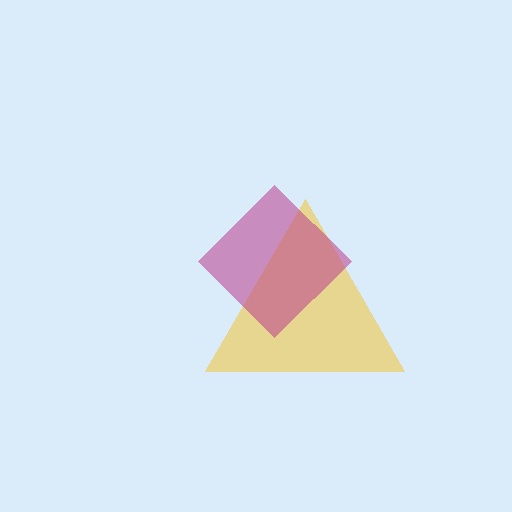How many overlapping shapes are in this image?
There are 2 overlapping shapes in the image.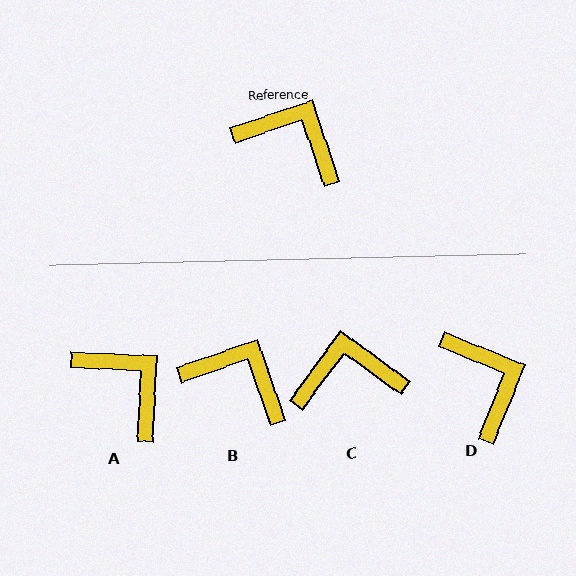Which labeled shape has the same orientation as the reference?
B.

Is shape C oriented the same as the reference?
No, it is off by about 35 degrees.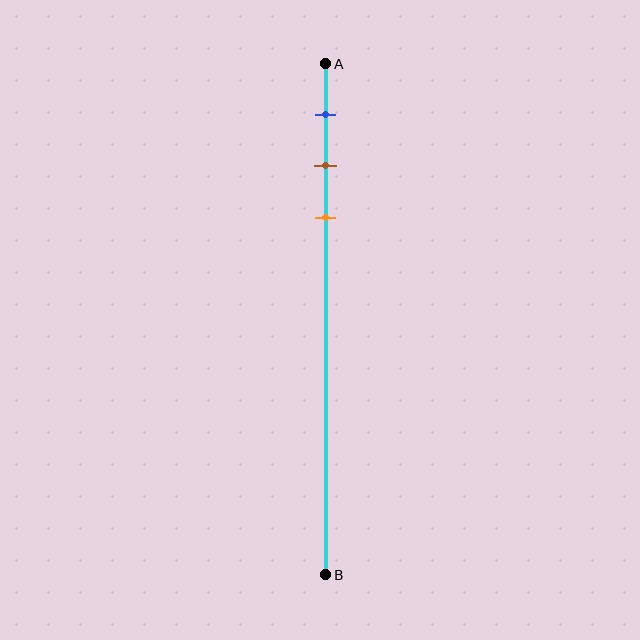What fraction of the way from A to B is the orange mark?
The orange mark is approximately 30% (0.3) of the way from A to B.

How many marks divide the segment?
There are 3 marks dividing the segment.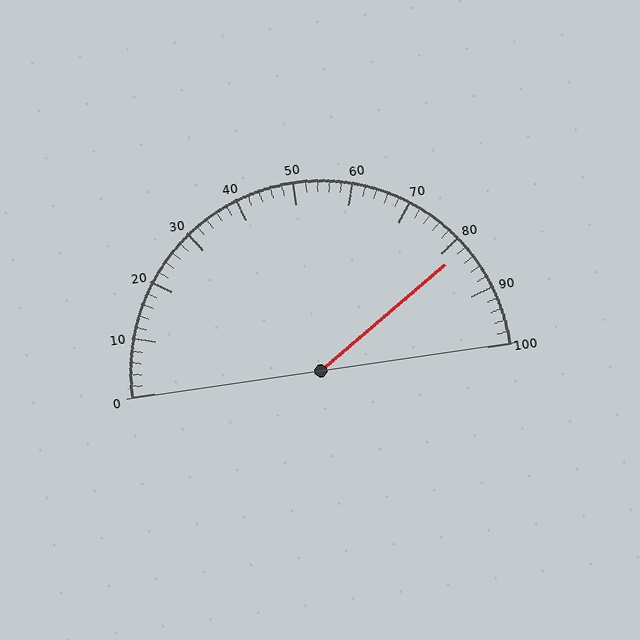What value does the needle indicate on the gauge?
The needle indicates approximately 82.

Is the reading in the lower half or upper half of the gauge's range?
The reading is in the upper half of the range (0 to 100).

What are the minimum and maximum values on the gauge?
The gauge ranges from 0 to 100.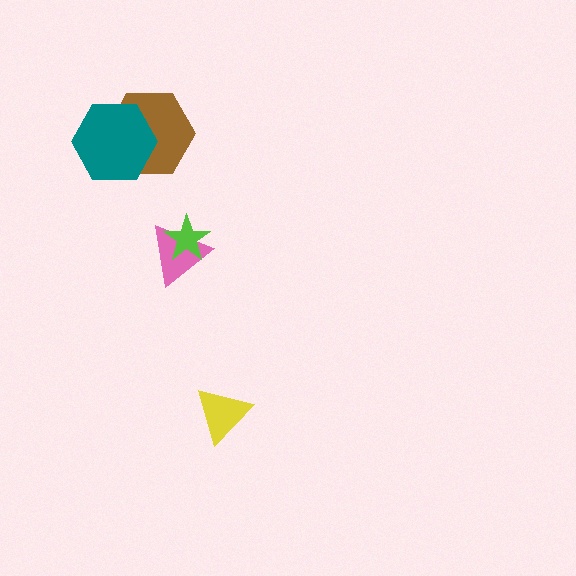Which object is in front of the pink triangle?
The lime star is in front of the pink triangle.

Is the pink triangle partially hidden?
Yes, it is partially covered by another shape.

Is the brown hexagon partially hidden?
Yes, it is partially covered by another shape.